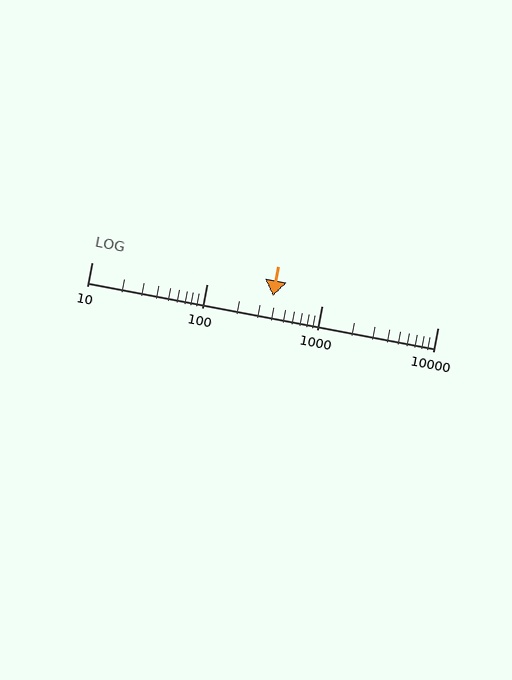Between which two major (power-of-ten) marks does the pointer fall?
The pointer is between 100 and 1000.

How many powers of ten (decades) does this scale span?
The scale spans 3 decades, from 10 to 10000.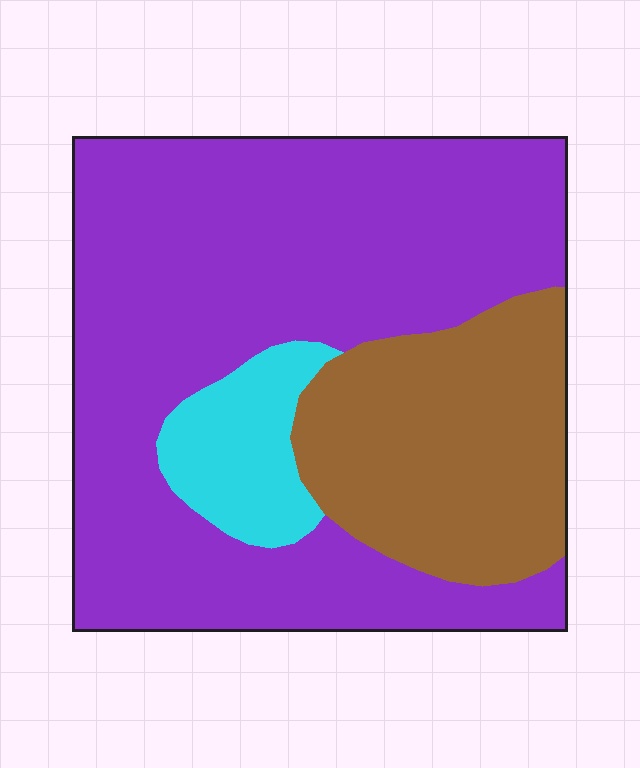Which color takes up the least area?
Cyan, at roughly 10%.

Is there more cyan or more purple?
Purple.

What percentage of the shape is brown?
Brown covers around 25% of the shape.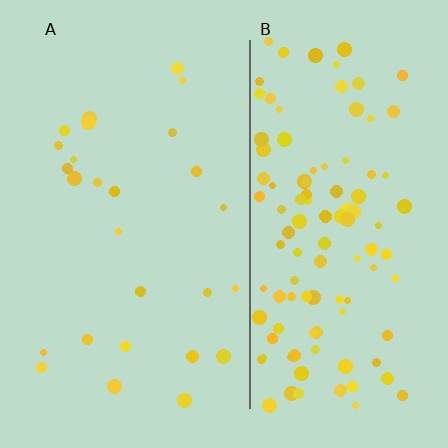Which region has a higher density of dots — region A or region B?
B (the right).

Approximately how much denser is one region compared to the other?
Approximately 4.3× — region B over region A.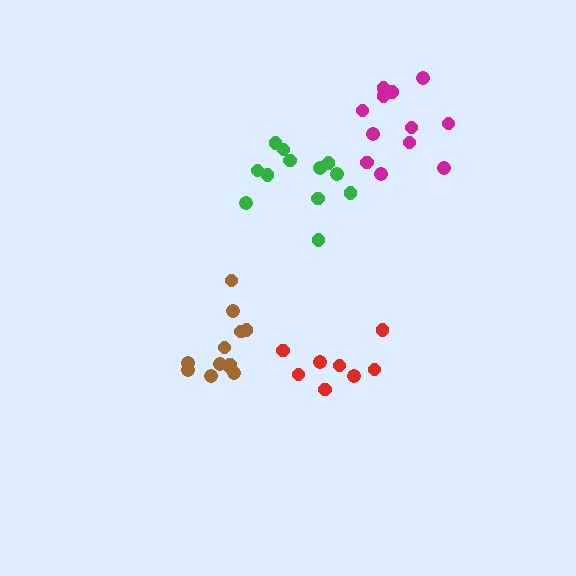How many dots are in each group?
Group 1: 12 dots, Group 2: 12 dots, Group 3: 8 dots, Group 4: 12 dots (44 total).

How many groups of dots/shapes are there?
There are 4 groups.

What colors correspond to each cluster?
The clusters are colored: brown, magenta, red, green.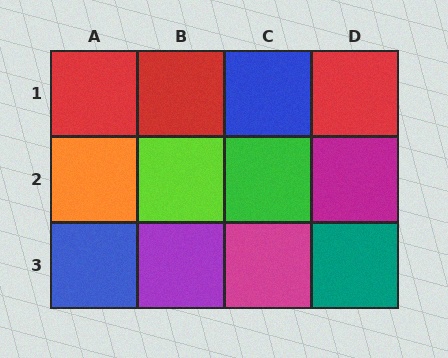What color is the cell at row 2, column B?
Lime.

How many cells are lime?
1 cell is lime.